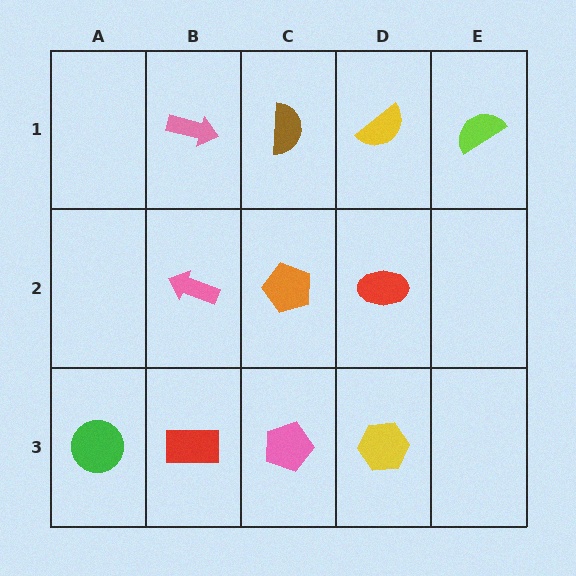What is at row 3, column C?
A pink pentagon.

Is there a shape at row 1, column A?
No, that cell is empty.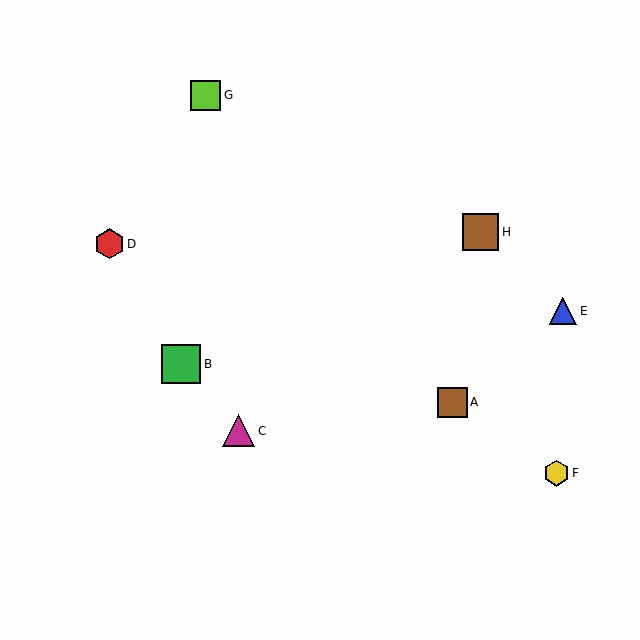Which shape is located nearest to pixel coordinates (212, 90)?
The lime square (labeled G) at (206, 95) is nearest to that location.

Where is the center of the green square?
The center of the green square is at (181, 364).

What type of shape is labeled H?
Shape H is a brown square.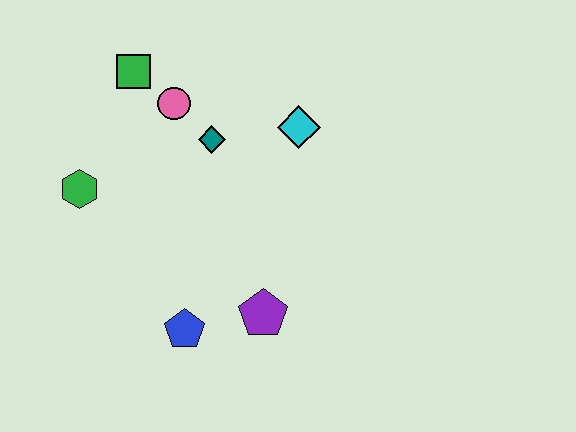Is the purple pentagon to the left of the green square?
No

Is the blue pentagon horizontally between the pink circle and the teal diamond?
Yes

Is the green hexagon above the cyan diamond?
No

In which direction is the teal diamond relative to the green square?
The teal diamond is to the right of the green square.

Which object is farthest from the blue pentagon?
The green square is farthest from the blue pentagon.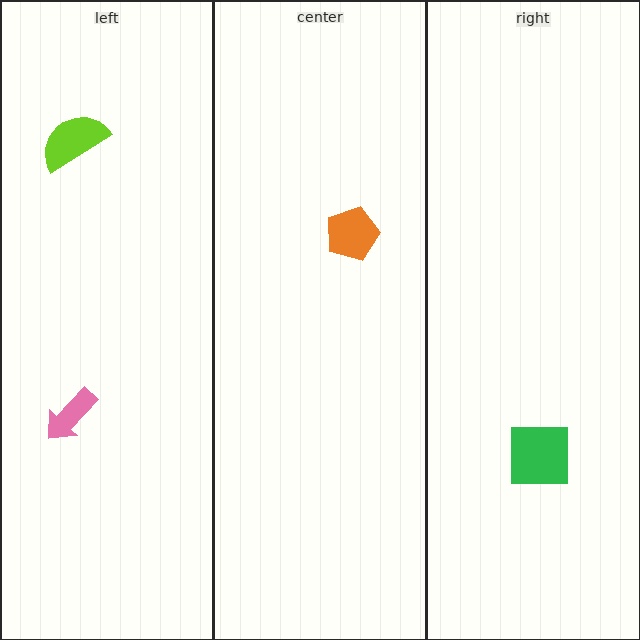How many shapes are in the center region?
1.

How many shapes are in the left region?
2.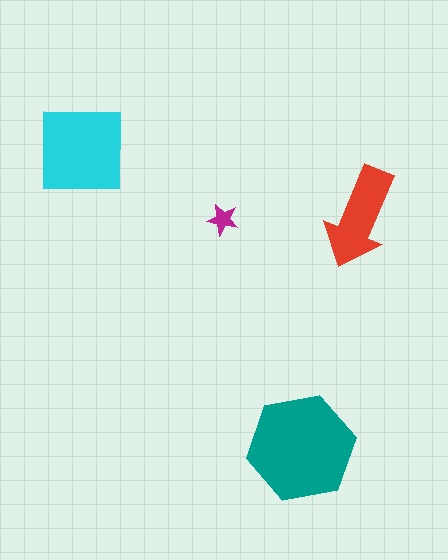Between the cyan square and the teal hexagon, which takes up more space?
The teal hexagon.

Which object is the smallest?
The magenta star.